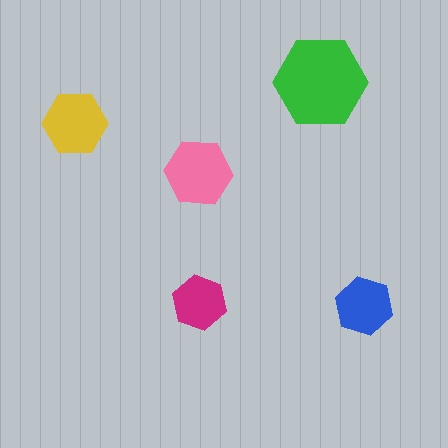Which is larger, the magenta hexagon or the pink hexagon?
The pink one.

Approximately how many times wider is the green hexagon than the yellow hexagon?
About 1.5 times wider.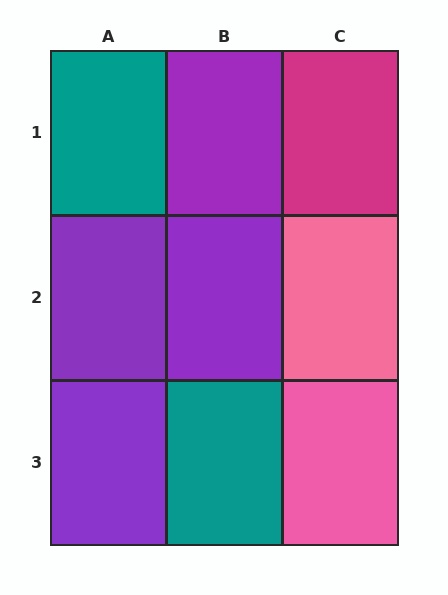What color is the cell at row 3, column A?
Purple.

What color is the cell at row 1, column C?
Magenta.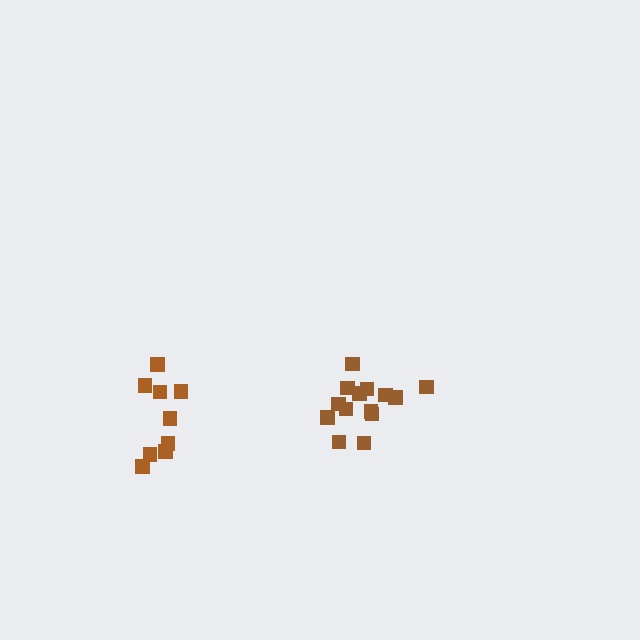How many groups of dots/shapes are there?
There are 2 groups.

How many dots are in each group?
Group 1: 9 dots, Group 2: 14 dots (23 total).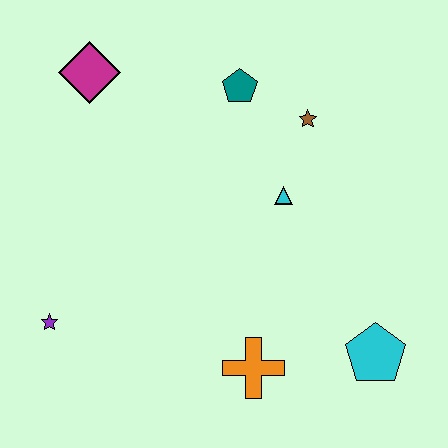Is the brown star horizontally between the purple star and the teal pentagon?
No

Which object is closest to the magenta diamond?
The teal pentagon is closest to the magenta diamond.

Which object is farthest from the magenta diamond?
The cyan pentagon is farthest from the magenta diamond.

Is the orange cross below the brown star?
Yes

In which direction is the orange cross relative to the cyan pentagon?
The orange cross is to the left of the cyan pentagon.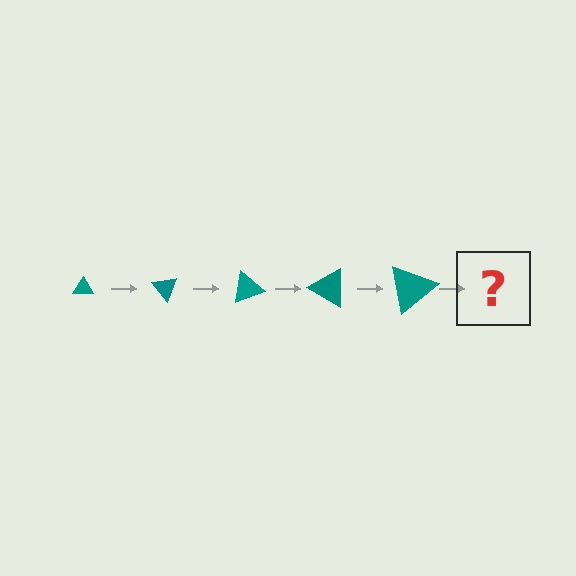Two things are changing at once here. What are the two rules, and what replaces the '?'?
The two rules are that the triangle grows larger each step and it rotates 50 degrees each step. The '?' should be a triangle, larger than the previous one and rotated 250 degrees from the start.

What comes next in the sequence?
The next element should be a triangle, larger than the previous one and rotated 250 degrees from the start.